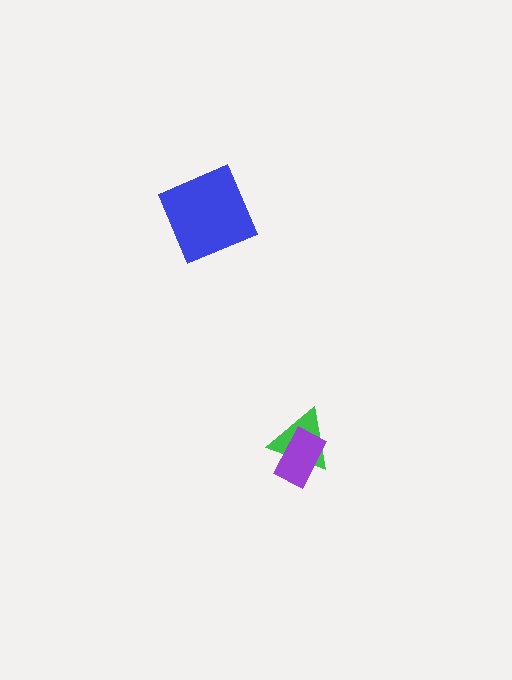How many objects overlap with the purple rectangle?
1 object overlaps with the purple rectangle.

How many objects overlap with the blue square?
0 objects overlap with the blue square.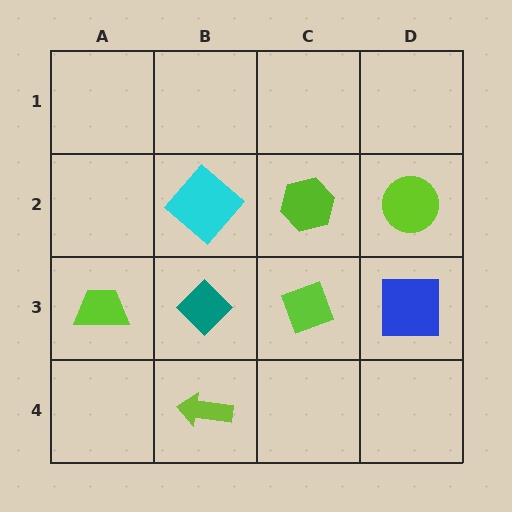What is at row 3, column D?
A blue square.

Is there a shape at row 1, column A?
No, that cell is empty.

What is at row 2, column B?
A cyan diamond.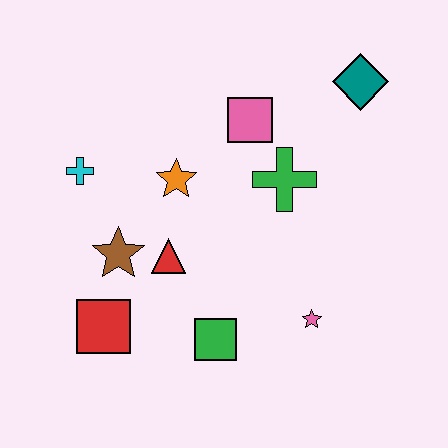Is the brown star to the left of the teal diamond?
Yes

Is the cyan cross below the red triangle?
No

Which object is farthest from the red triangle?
The teal diamond is farthest from the red triangle.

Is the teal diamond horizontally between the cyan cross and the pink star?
No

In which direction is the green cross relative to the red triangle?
The green cross is to the right of the red triangle.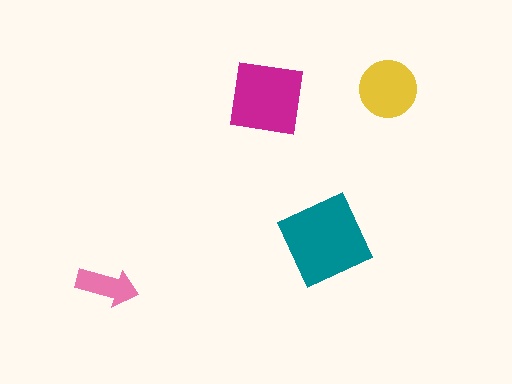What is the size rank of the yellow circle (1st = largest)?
3rd.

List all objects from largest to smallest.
The teal square, the magenta square, the yellow circle, the pink arrow.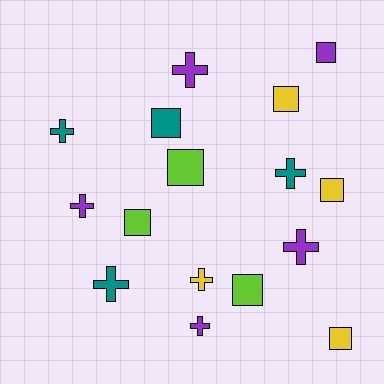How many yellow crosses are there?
There is 1 yellow cross.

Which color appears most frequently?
Purple, with 5 objects.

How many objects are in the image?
There are 16 objects.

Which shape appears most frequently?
Cross, with 8 objects.